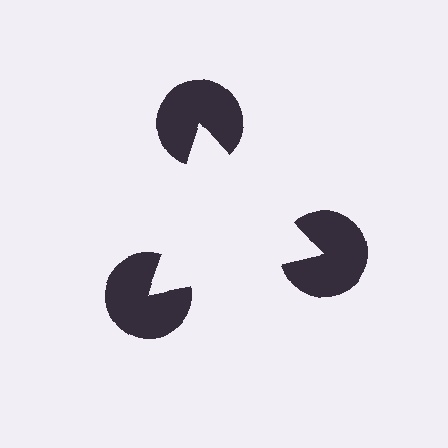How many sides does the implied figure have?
3 sides.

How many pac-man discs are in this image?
There are 3 — one at each vertex of the illusory triangle.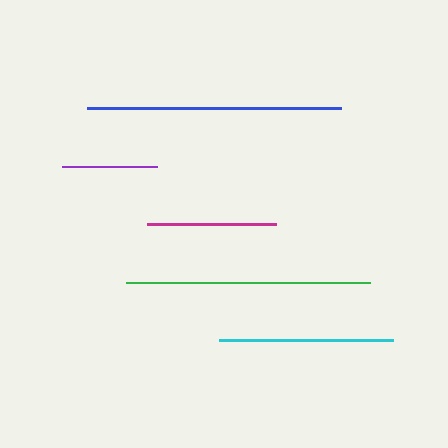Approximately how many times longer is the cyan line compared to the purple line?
The cyan line is approximately 1.8 times the length of the purple line.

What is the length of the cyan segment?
The cyan segment is approximately 174 pixels long.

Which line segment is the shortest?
The purple line is the shortest at approximately 95 pixels.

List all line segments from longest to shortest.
From longest to shortest: blue, green, cyan, magenta, purple.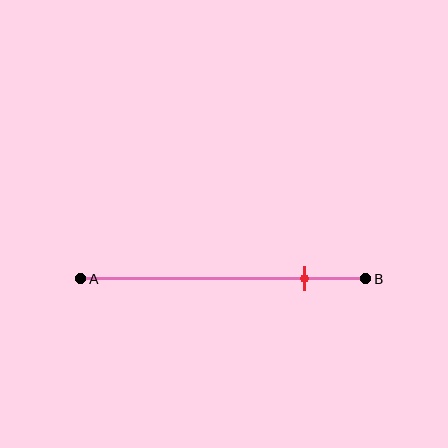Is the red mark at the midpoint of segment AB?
No, the mark is at about 80% from A, not at the 50% midpoint.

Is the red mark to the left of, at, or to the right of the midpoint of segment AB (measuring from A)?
The red mark is to the right of the midpoint of segment AB.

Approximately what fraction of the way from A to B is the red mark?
The red mark is approximately 80% of the way from A to B.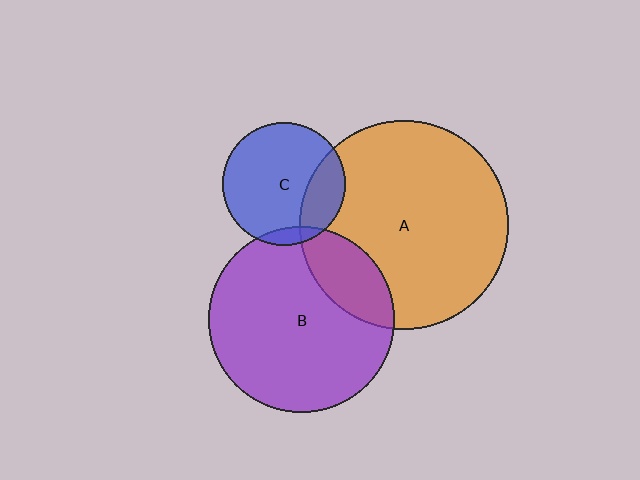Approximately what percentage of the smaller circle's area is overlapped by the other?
Approximately 5%.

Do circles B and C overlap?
Yes.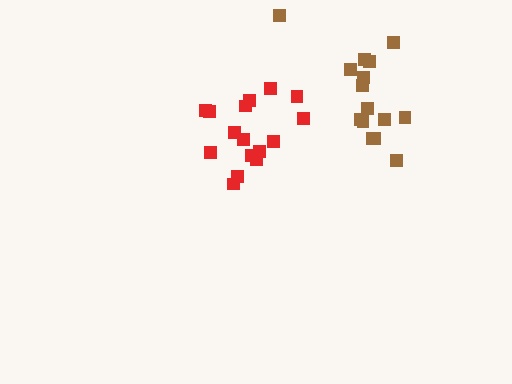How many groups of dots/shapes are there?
There are 2 groups.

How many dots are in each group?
Group 1: 16 dots, Group 2: 15 dots (31 total).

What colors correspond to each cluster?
The clusters are colored: red, brown.